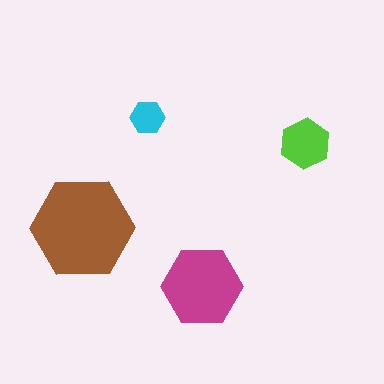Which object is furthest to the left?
The brown hexagon is leftmost.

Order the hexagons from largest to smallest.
the brown one, the magenta one, the lime one, the cyan one.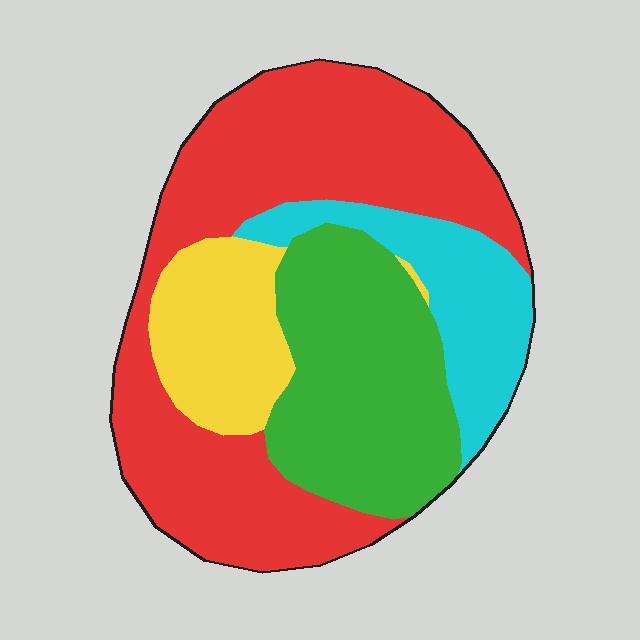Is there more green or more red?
Red.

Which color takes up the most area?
Red, at roughly 45%.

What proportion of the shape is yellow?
Yellow takes up less than a quarter of the shape.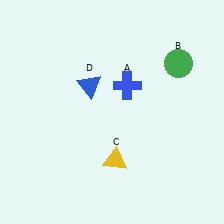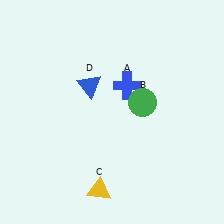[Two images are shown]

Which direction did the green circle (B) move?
The green circle (B) moved down.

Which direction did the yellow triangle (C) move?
The yellow triangle (C) moved down.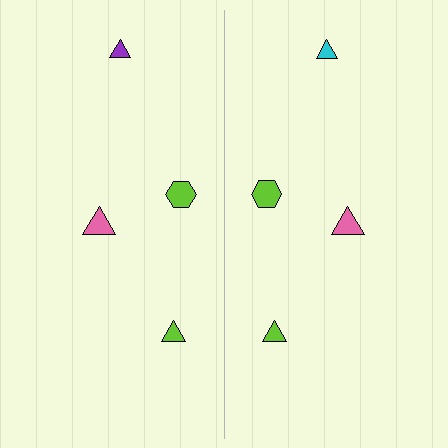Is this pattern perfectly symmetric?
No, the pattern is not perfectly symmetric. The cyan triangle on the right side breaks the symmetry — its mirror counterpart is purple.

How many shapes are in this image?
There are 8 shapes in this image.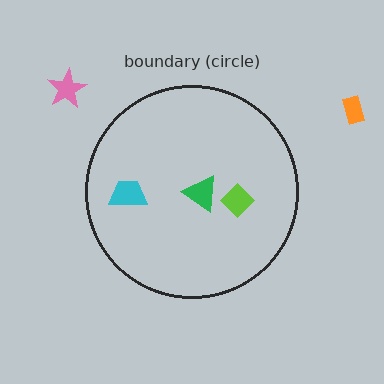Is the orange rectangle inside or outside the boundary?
Outside.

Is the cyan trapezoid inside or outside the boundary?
Inside.